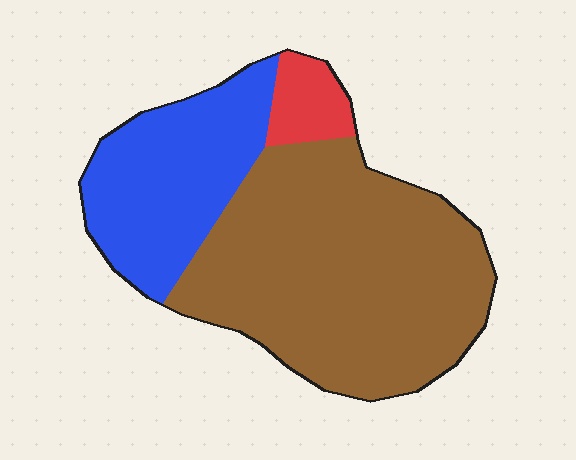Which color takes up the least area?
Red, at roughly 5%.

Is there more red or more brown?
Brown.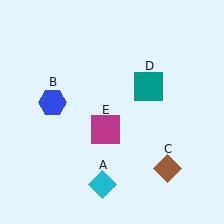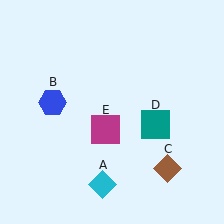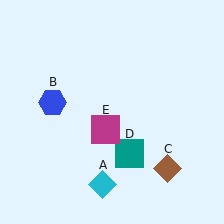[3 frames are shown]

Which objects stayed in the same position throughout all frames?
Cyan diamond (object A) and blue hexagon (object B) and brown diamond (object C) and magenta square (object E) remained stationary.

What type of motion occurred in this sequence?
The teal square (object D) rotated clockwise around the center of the scene.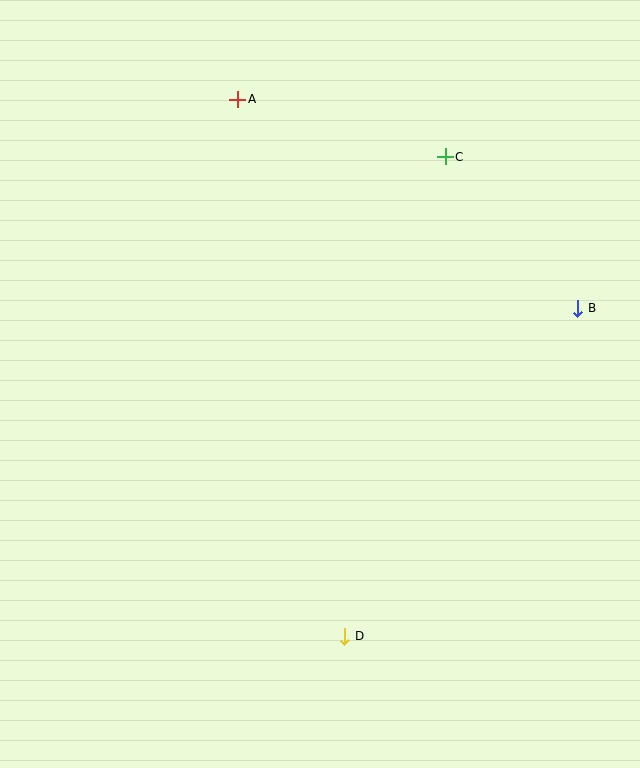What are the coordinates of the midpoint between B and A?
The midpoint between B and A is at (408, 204).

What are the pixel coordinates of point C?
Point C is at (445, 157).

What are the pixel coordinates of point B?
Point B is at (578, 308).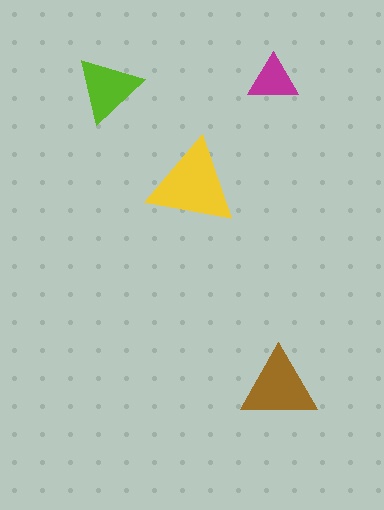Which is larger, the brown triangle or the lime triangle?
The brown one.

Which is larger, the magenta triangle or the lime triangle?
The lime one.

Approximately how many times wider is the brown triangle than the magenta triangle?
About 1.5 times wider.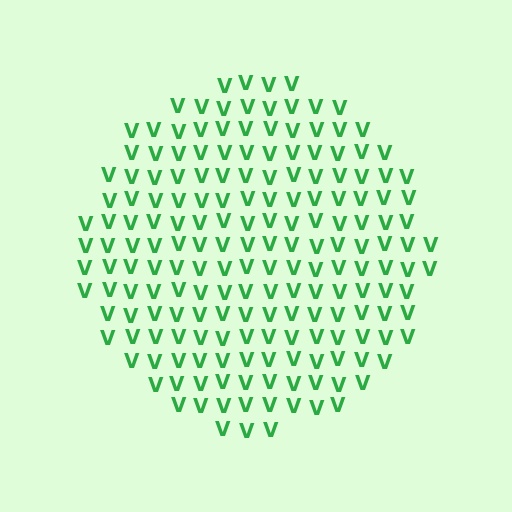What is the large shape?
The large shape is a circle.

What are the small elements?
The small elements are letter V's.